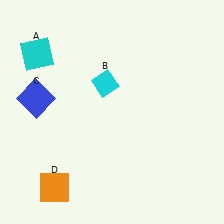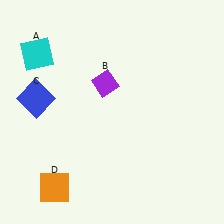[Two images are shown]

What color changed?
The diamond (B) changed from cyan in Image 1 to purple in Image 2.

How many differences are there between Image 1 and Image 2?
There is 1 difference between the two images.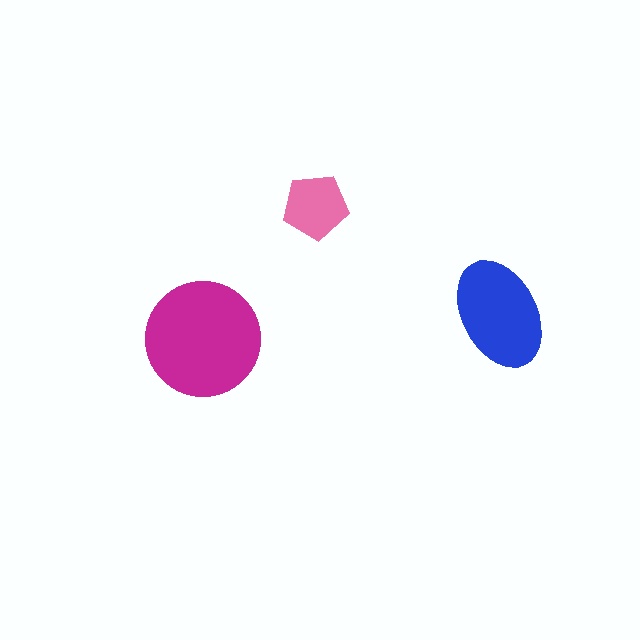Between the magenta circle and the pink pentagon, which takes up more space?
The magenta circle.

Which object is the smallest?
The pink pentagon.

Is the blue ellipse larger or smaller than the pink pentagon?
Larger.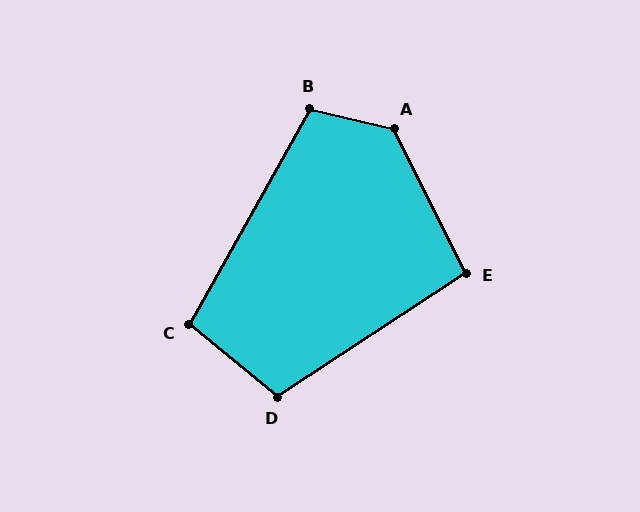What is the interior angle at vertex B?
Approximately 106 degrees (obtuse).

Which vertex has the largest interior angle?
A, at approximately 130 degrees.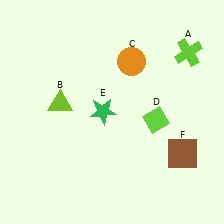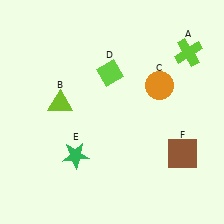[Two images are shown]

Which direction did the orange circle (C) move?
The orange circle (C) moved right.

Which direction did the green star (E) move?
The green star (E) moved down.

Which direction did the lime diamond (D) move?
The lime diamond (D) moved up.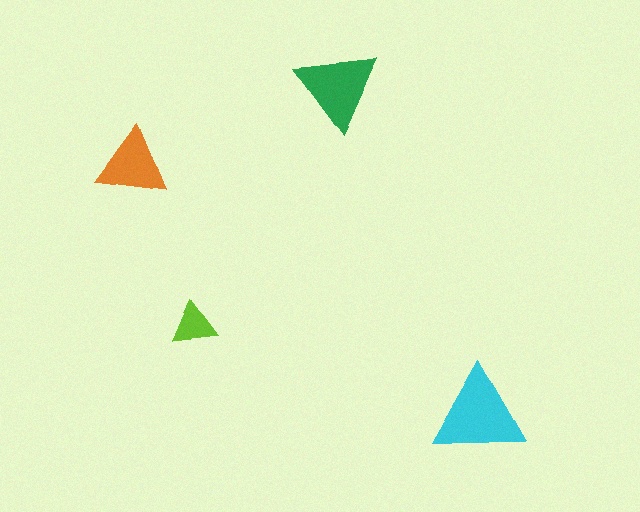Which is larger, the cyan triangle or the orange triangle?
The cyan one.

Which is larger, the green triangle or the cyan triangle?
The cyan one.